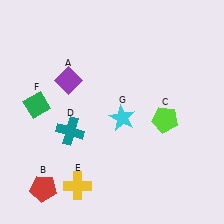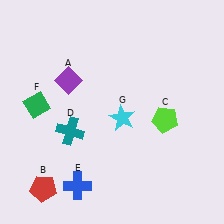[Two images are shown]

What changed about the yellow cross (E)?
In Image 1, E is yellow. In Image 2, it changed to blue.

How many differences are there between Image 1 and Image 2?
There is 1 difference between the two images.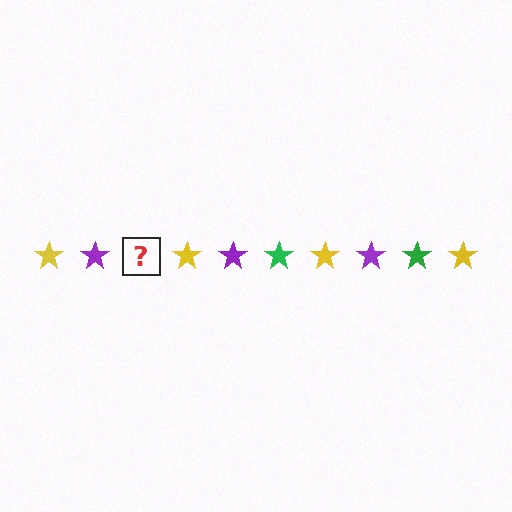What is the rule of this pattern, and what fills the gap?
The rule is that the pattern cycles through yellow, purple, green stars. The gap should be filled with a green star.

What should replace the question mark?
The question mark should be replaced with a green star.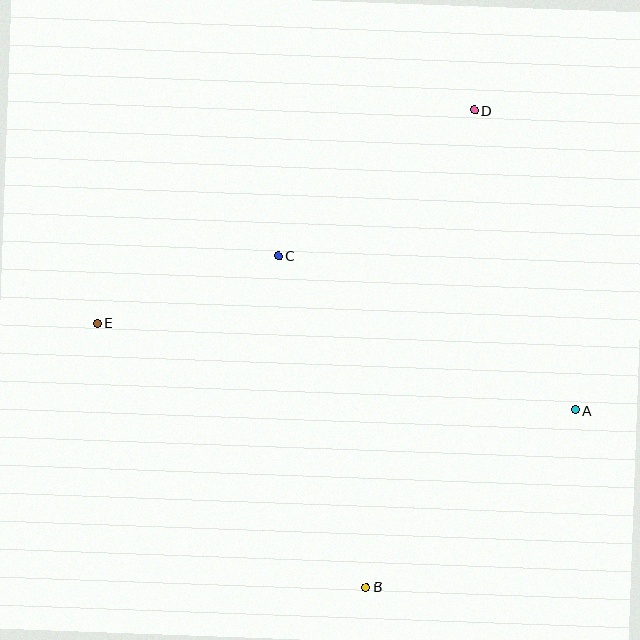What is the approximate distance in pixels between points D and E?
The distance between D and E is approximately 433 pixels.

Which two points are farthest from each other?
Points B and D are farthest from each other.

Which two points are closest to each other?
Points C and E are closest to each other.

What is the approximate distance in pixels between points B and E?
The distance between B and E is approximately 377 pixels.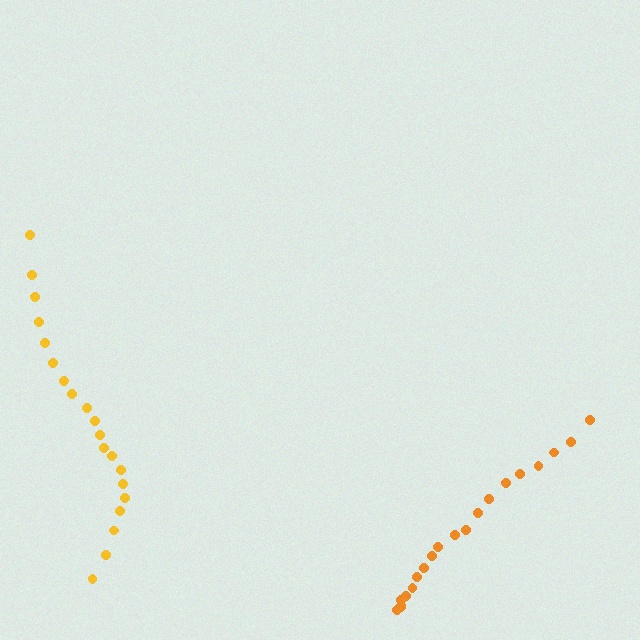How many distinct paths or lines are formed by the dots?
There are 2 distinct paths.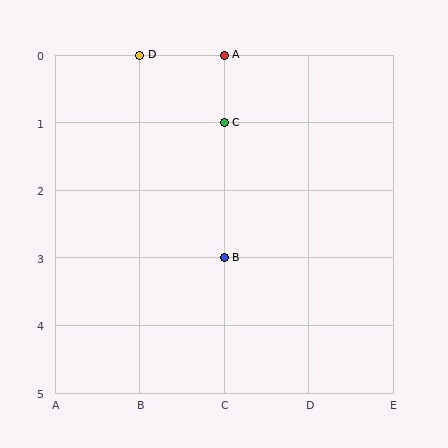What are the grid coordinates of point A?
Point A is at grid coordinates (C, 0).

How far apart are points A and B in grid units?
Points A and B are 3 rows apart.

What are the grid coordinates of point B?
Point B is at grid coordinates (C, 3).